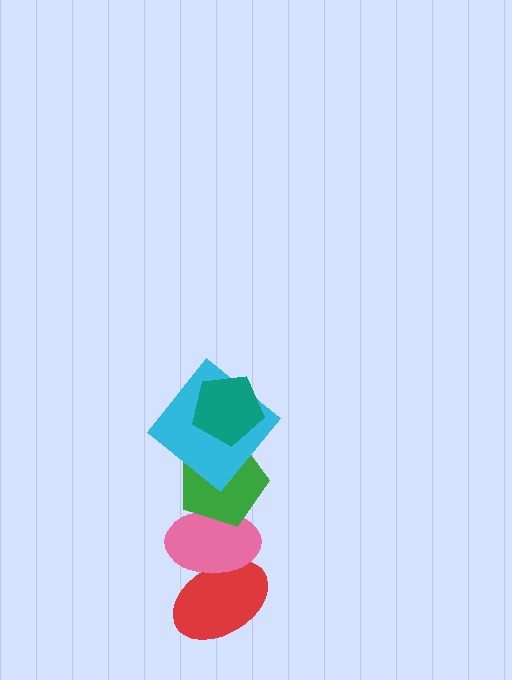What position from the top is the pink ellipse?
The pink ellipse is 4th from the top.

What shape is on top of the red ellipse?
The pink ellipse is on top of the red ellipse.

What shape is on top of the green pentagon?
The cyan diamond is on top of the green pentagon.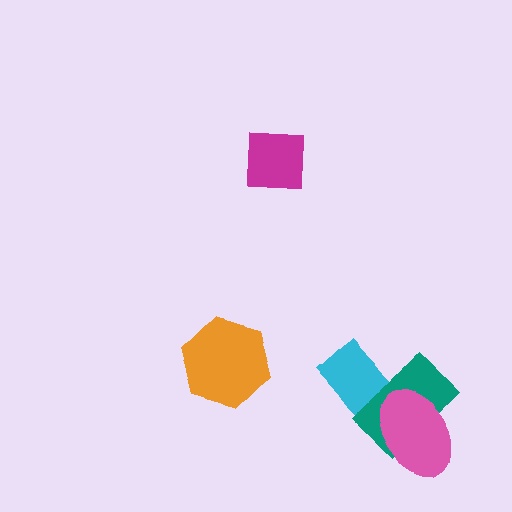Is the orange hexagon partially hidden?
No, no other shape covers it.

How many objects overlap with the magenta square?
0 objects overlap with the magenta square.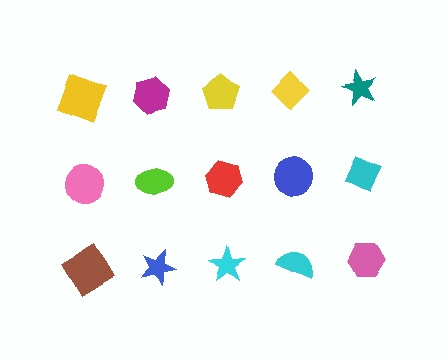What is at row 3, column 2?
A blue star.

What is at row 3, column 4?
A cyan semicircle.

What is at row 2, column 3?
A red hexagon.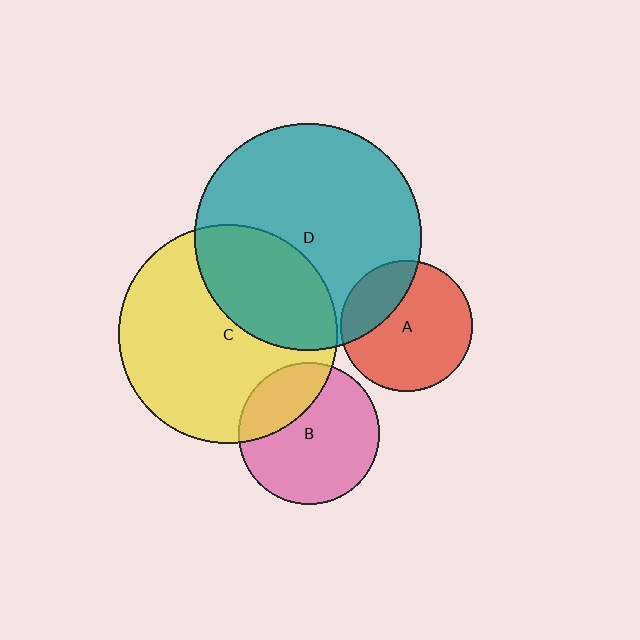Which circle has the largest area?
Circle D (teal).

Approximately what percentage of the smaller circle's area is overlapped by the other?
Approximately 25%.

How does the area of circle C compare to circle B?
Approximately 2.4 times.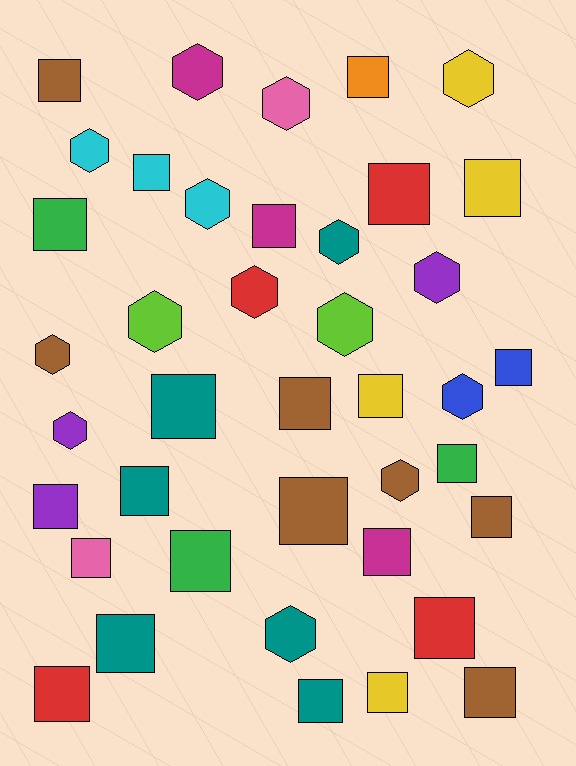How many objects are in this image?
There are 40 objects.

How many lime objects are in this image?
There are 2 lime objects.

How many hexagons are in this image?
There are 15 hexagons.